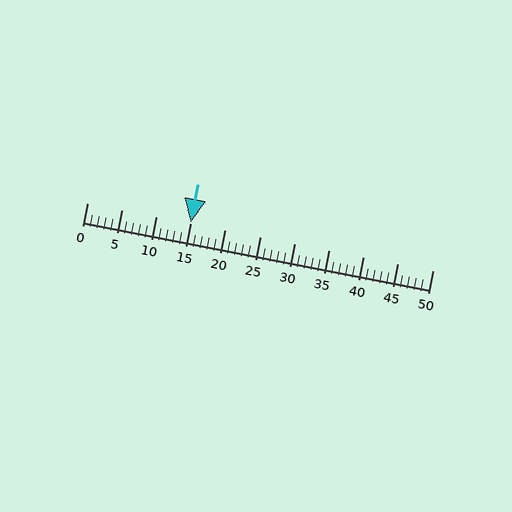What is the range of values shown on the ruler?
The ruler shows values from 0 to 50.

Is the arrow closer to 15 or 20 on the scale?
The arrow is closer to 15.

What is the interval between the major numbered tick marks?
The major tick marks are spaced 5 units apart.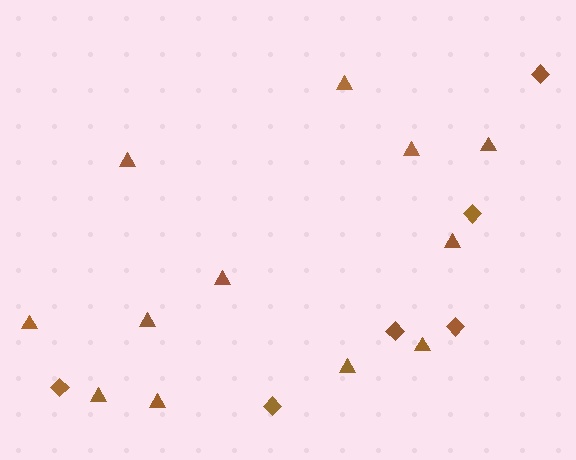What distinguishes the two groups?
There are 2 groups: one group of diamonds (6) and one group of triangles (12).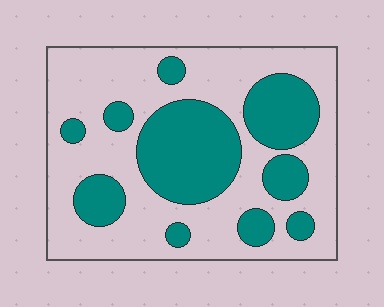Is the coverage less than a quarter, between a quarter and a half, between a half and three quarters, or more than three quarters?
Between a quarter and a half.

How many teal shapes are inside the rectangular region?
10.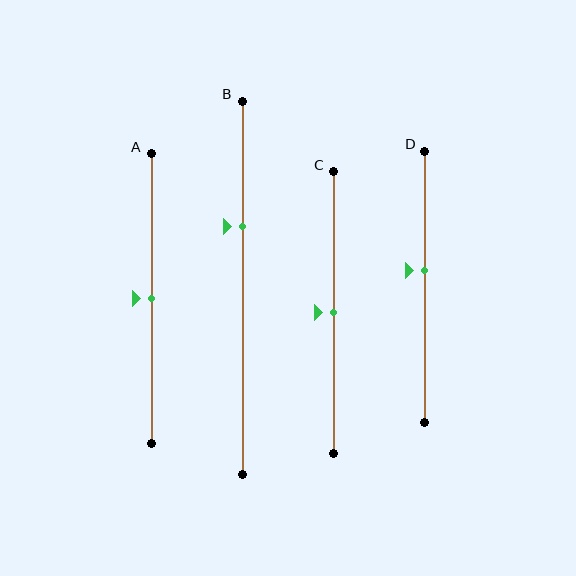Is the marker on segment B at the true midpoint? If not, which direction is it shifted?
No, the marker on segment B is shifted upward by about 16% of the segment length.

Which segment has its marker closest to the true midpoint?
Segment A has its marker closest to the true midpoint.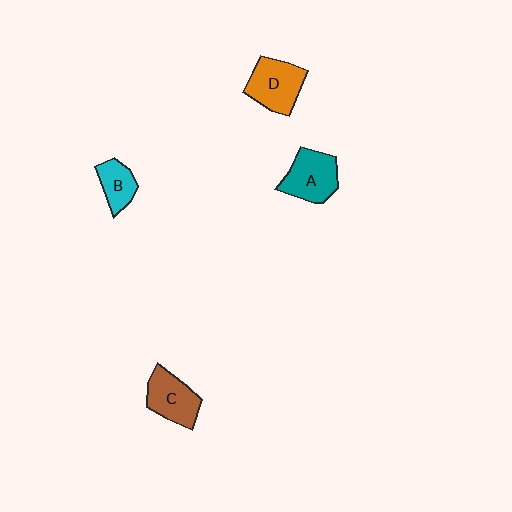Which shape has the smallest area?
Shape B (cyan).